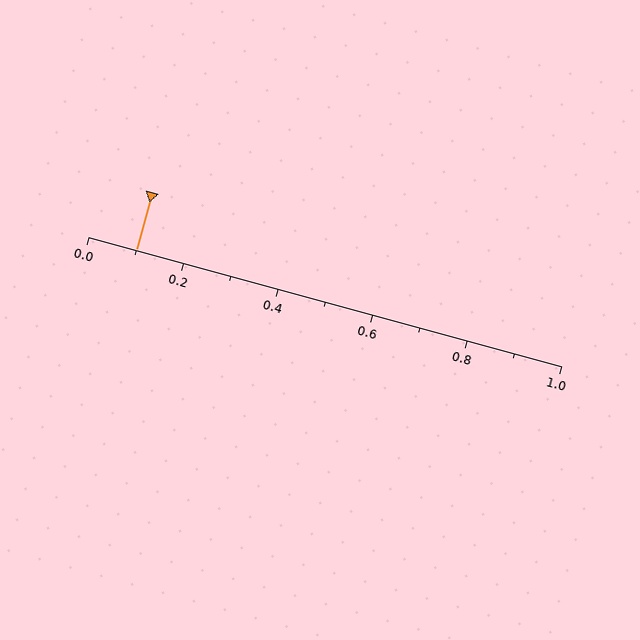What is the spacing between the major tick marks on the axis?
The major ticks are spaced 0.2 apart.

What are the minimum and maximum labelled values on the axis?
The axis runs from 0.0 to 1.0.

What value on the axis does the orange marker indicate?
The marker indicates approximately 0.1.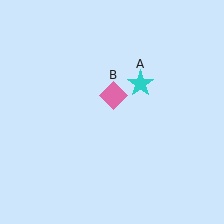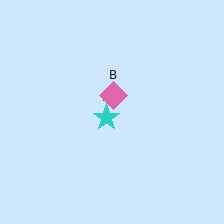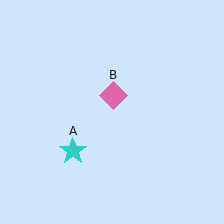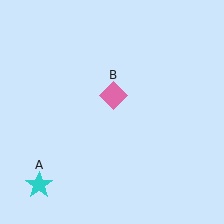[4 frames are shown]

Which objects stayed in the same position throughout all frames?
Pink diamond (object B) remained stationary.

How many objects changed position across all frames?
1 object changed position: cyan star (object A).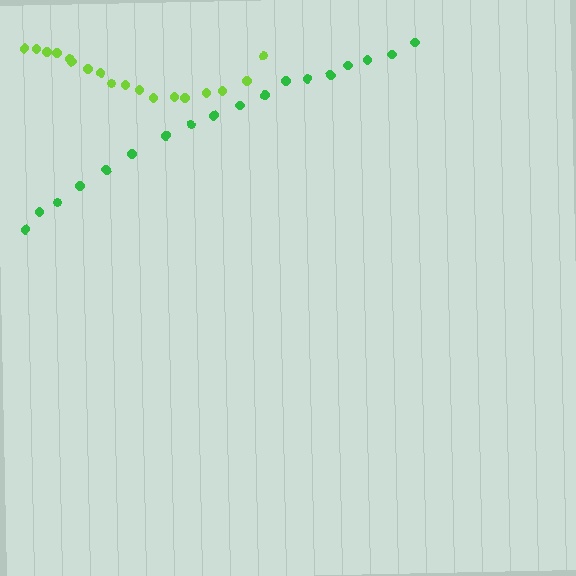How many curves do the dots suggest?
There are 2 distinct paths.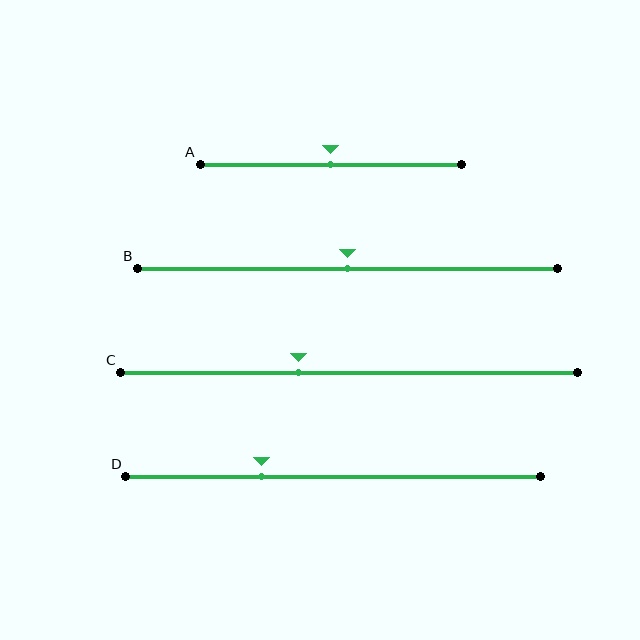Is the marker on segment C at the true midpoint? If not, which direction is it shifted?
No, the marker on segment C is shifted to the left by about 11% of the segment length.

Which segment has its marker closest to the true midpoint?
Segment A has its marker closest to the true midpoint.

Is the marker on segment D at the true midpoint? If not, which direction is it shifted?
No, the marker on segment D is shifted to the left by about 17% of the segment length.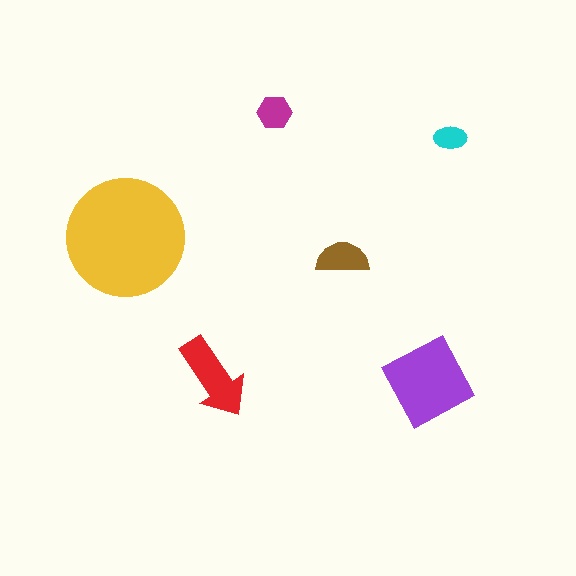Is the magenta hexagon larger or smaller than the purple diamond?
Smaller.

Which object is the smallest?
The cyan ellipse.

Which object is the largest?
The yellow circle.